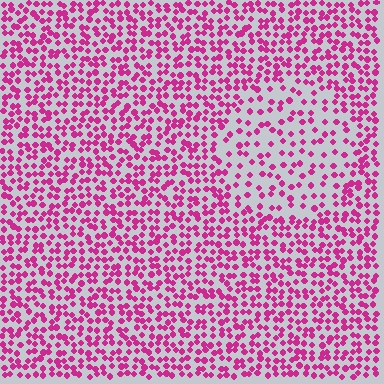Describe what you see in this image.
The image contains small magenta elements arranged at two different densities. A circle-shaped region is visible where the elements are less densely packed than the surrounding area.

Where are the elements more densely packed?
The elements are more densely packed outside the circle boundary.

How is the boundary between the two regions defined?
The boundary is defined by a change in element density (approximately 1.9x ratio). All elements are the same color, size, and shape.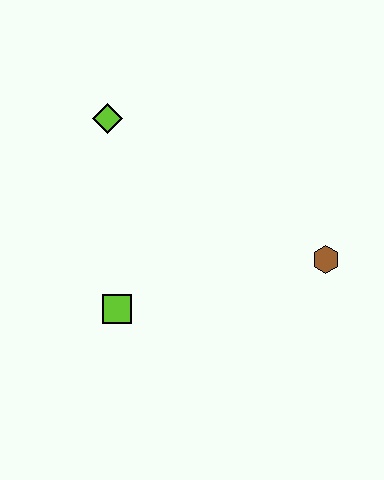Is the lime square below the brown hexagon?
Yes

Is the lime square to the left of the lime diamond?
No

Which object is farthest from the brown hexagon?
The lime diamond is farthest from the brown hexagon.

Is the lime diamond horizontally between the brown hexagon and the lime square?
No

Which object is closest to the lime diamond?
The lime square is closest to the lime diamond.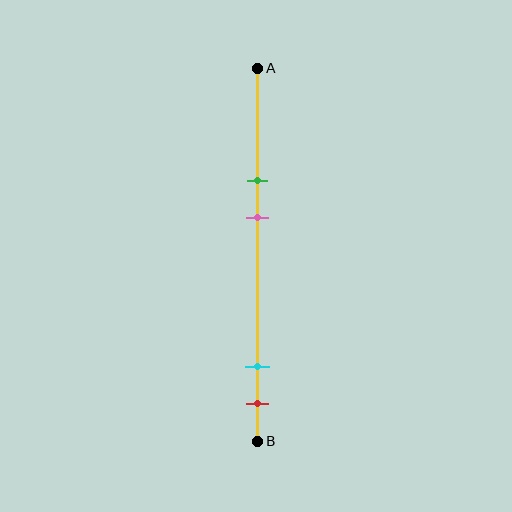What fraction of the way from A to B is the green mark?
The green mark is approximately 30% (0.3) of the way from A to B.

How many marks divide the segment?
There are 4 marks dividing the segment.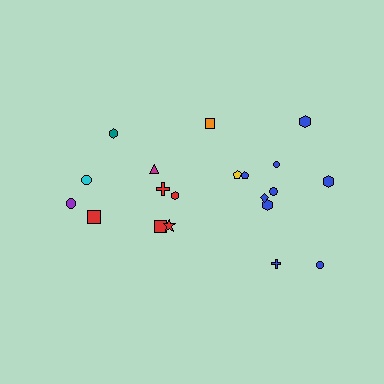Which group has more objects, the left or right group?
The right group.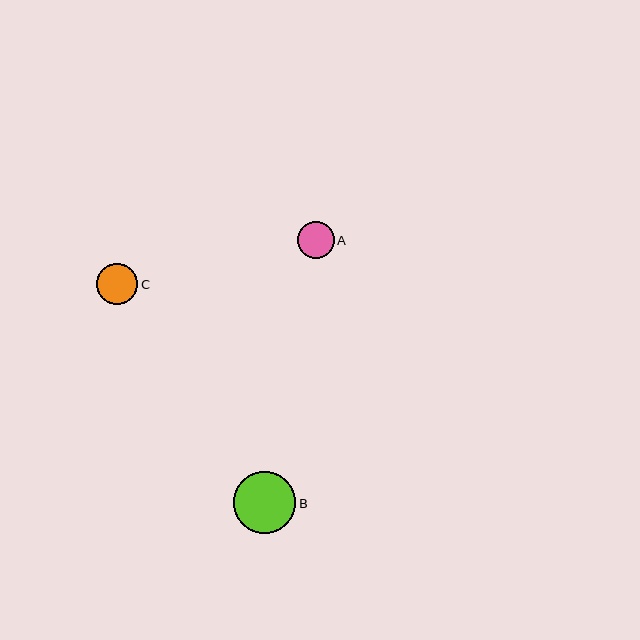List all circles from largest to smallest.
From largest to smallest: B, C, A.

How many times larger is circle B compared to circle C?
Circle B is approximately 1.5 times the size of circle C.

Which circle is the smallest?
Circle A is the smallest with a size of approximately 37 pixels.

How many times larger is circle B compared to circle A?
Circle B is approximately 1.7 times the size of circle A.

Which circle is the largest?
Circle B is the largest with a size of approximately 62 pixels.